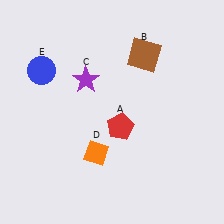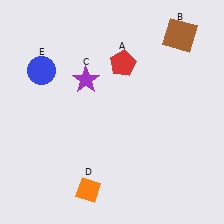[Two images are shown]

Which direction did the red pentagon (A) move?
The red pentagon (A) moved up.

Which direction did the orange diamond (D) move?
The orange diamond (D) moved down.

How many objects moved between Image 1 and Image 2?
3 objects moved between the two images.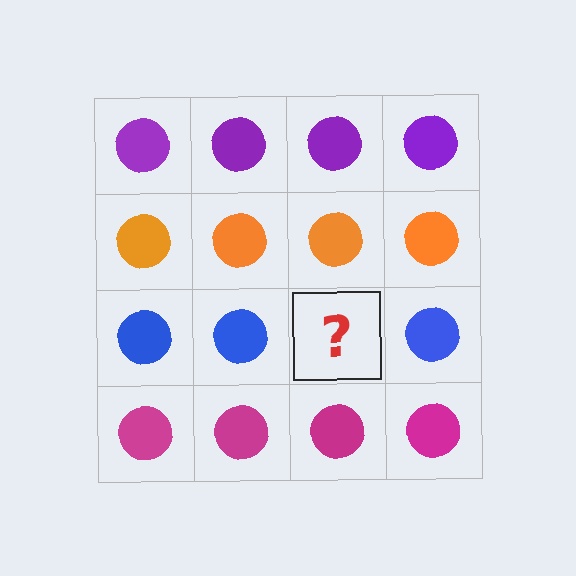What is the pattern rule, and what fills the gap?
The rule is that each row has a consistent color. The gap should be filled with a blue circle.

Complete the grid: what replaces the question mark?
The question mark should be replaced with a blue circle.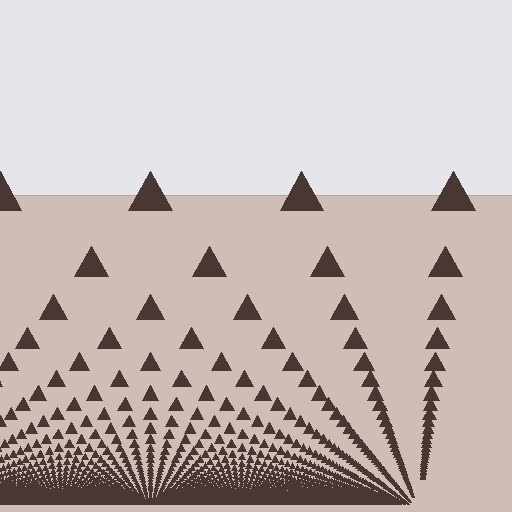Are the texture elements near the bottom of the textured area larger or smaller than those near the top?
Smaller. The gradient is inverted — elements near the bottom are smaller and denser.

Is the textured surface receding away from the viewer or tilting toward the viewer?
The surface appears to tilt toward the viewer. Texture elements get larger and sparser toward the top.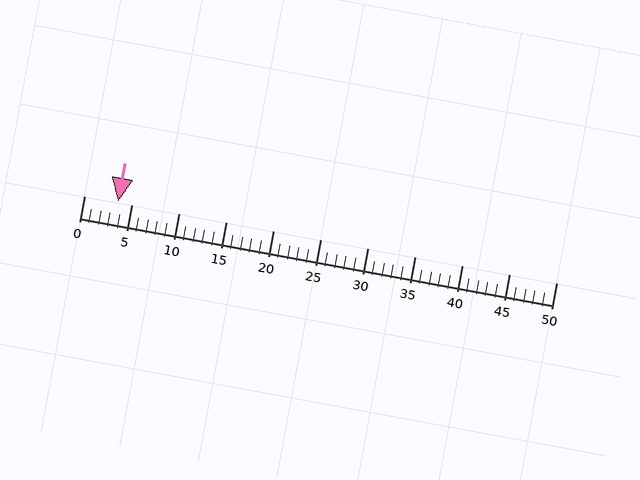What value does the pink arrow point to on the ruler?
The pink arrow points to approximately 4.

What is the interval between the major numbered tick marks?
The major tick marks are spaced 5 units apart.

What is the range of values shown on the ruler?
The ruler shows values from 0 to 50.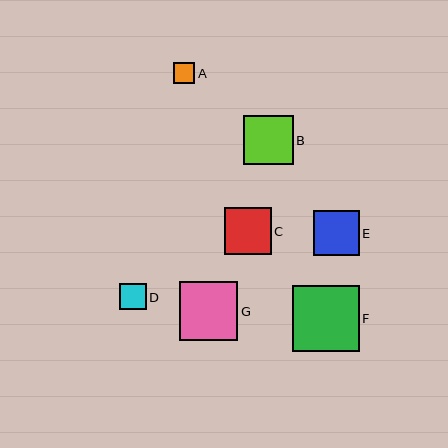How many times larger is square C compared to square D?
Square C is approximately 1.8 times the size of square D.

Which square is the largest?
Square F is the largest with a size of approximately 66 pixels.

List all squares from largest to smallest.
From largest to smallest: F, G, B, C, E, D, A.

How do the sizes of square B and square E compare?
Square B and square E are approximately the same size.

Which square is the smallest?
Square A is the smallest with a size of approximately 21 pixels.